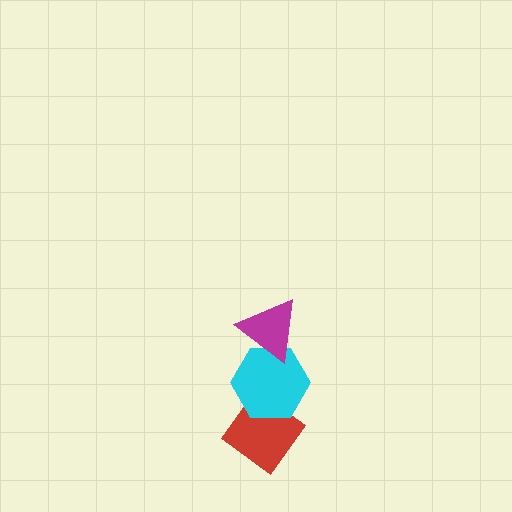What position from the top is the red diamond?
The red diamond is 3rd from the top.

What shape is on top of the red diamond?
The cyan hexagon is on top of the red diamond.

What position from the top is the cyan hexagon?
The cyan hexagon is 2nd from the top.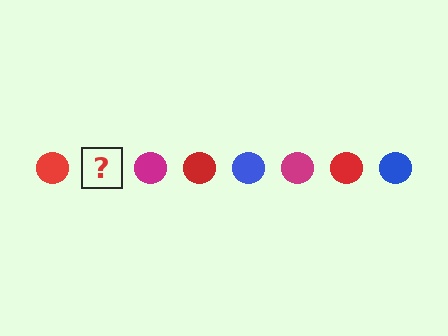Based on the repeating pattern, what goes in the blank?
The blank should be a blue circle.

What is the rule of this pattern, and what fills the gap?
The rule is that the pattern cycles through red, blue, magenta circles. The gap should be filled with a blue circle.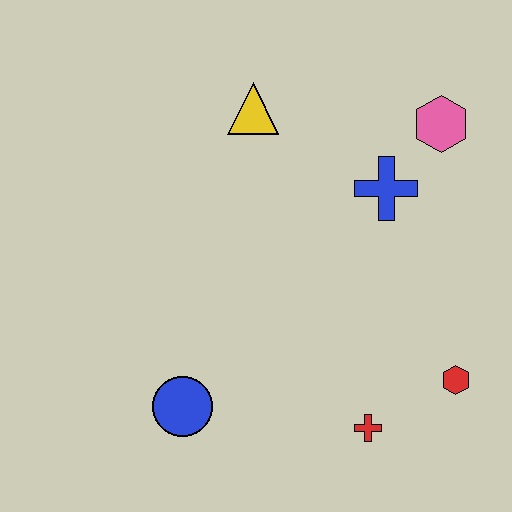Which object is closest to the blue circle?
The red cross is closest to the blue circle.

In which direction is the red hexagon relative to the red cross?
The red hexagon is to the right of the red cross.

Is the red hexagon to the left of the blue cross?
No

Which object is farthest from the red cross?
The yellow triangle is farthest from the red cross.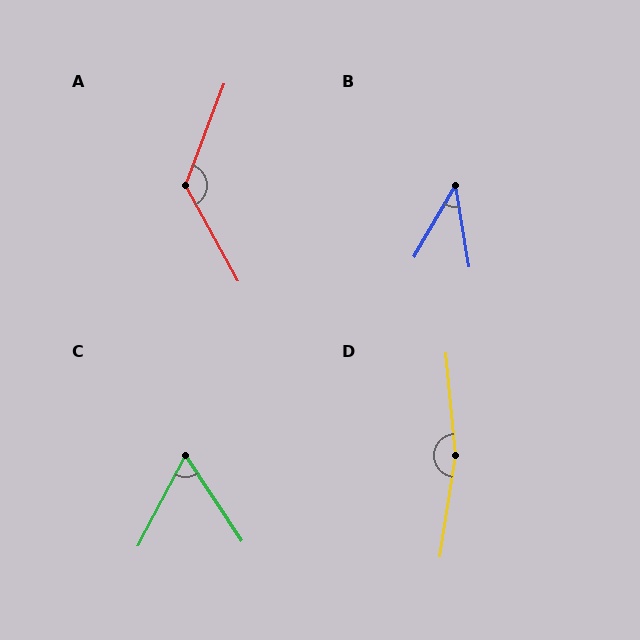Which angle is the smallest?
B, at approximately 40 degrees.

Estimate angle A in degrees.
Approximately 131 degrees.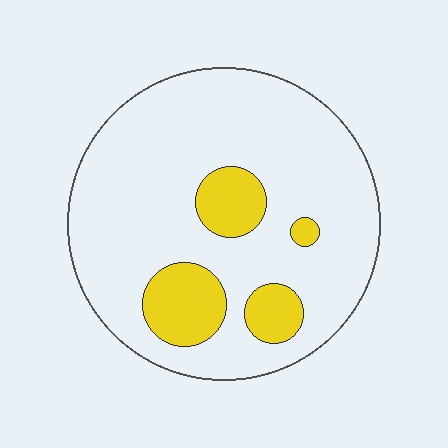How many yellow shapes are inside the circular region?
4.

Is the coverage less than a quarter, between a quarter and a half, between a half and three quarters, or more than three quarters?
Less than a quarter.